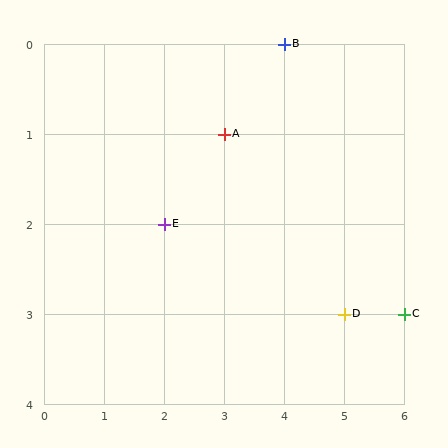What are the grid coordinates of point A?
Point A is at grid coordinates (3, 1).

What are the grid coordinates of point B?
Point B is at grid coordinates (4, 0).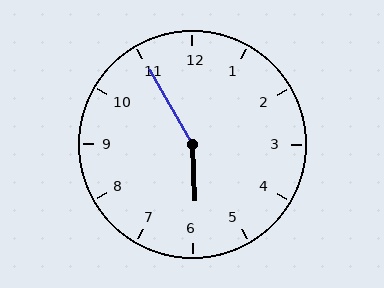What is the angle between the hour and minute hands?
Approximately 152 degrees.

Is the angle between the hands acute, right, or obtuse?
It is obtuse.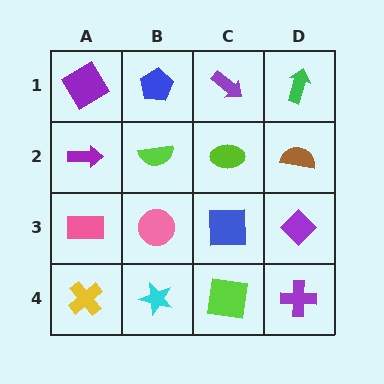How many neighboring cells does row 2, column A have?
3.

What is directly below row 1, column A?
A purple arrow.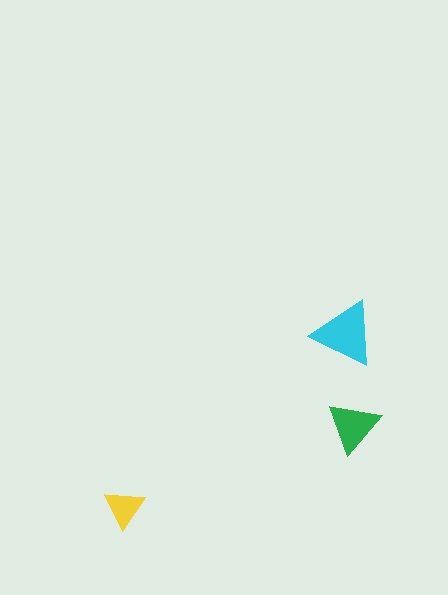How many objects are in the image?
There are 3 objects in the image.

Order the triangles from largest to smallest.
the cyan one, the green one, the yellow one.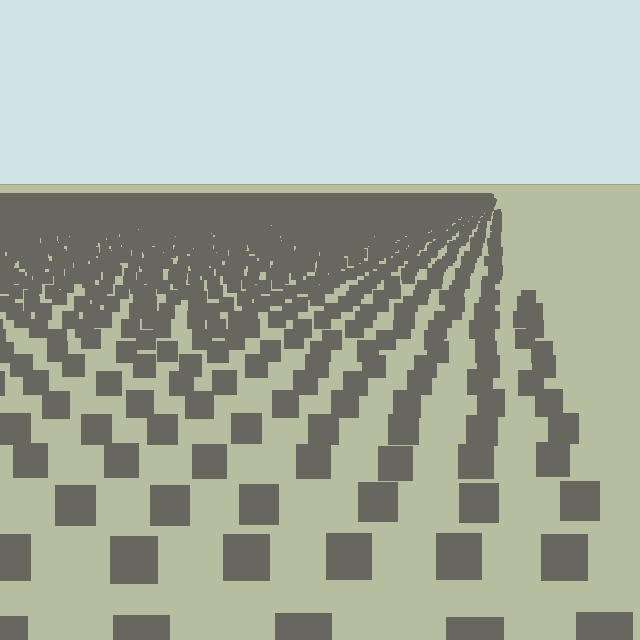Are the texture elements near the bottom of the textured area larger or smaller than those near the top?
Larger. Near the bottom, elements are closer to the viewer and appear at a bigger on-screen size.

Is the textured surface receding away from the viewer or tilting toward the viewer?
The surface is receding away from the viewer. Texture elements get smaller and denser toward the top.